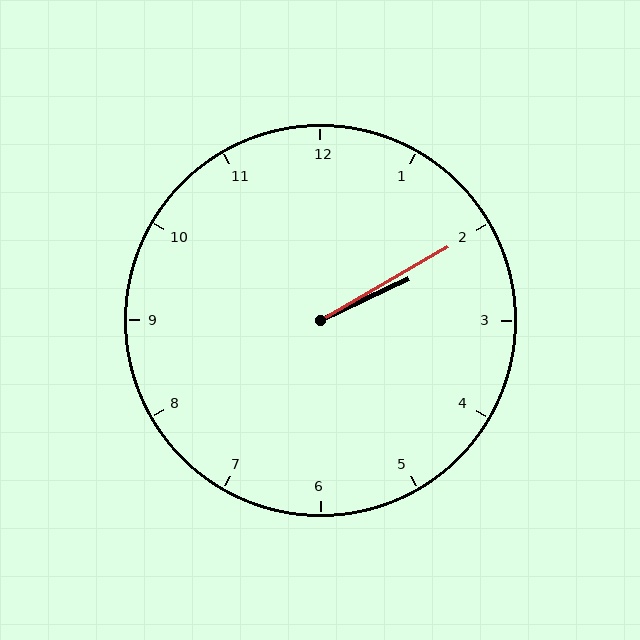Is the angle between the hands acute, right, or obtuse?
It is acute.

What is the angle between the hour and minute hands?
Approximately 5 degrees.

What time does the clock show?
2:10.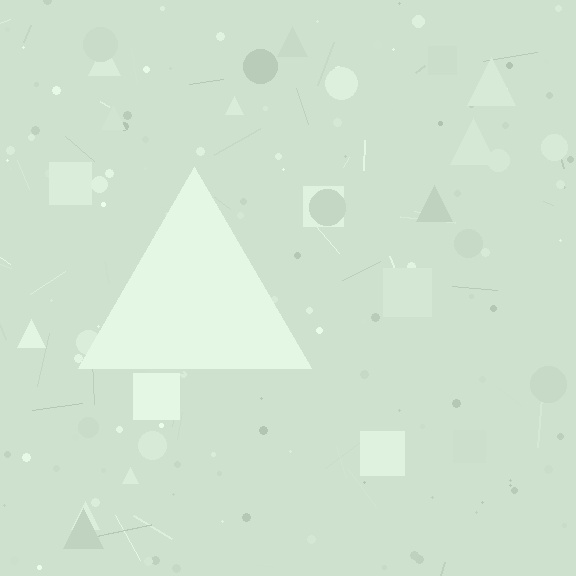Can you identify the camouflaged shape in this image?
The camouflaged shape is a triangle.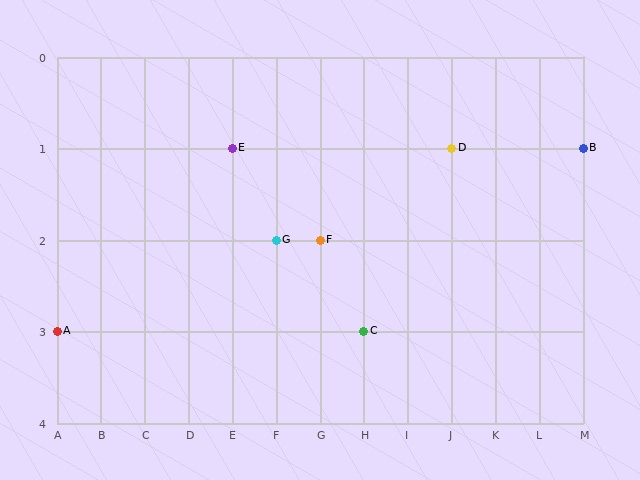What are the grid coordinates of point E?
Point E is at grid coordinates (E, 1).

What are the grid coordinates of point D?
Point D is at grid coordinates (J, 1).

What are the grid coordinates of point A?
Point A is at grid coordinates (A, 3).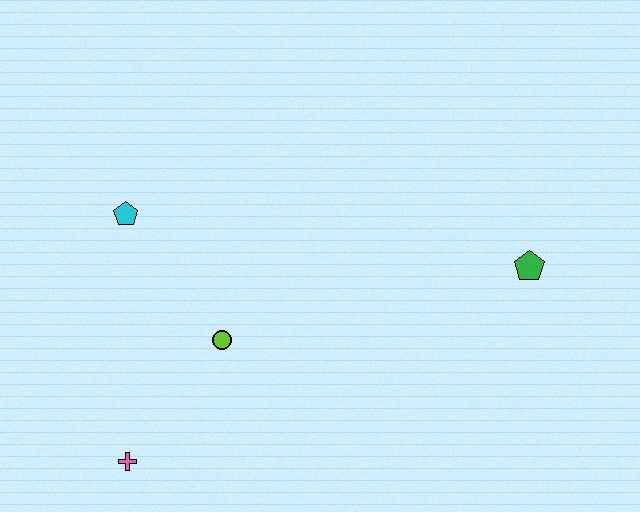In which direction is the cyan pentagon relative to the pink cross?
The cyan pentagon is above the pink cross.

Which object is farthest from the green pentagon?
The pink cross is farthest from the green pentagon.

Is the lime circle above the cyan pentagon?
No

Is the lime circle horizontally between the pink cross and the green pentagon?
Yes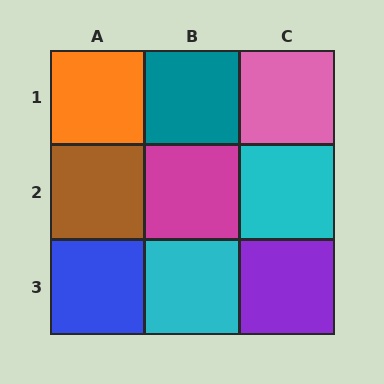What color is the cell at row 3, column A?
Blue.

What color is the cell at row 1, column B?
Teal.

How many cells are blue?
1 cell is blue.